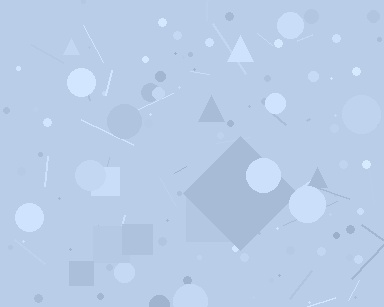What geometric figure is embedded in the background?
A diamond is embedded in the background.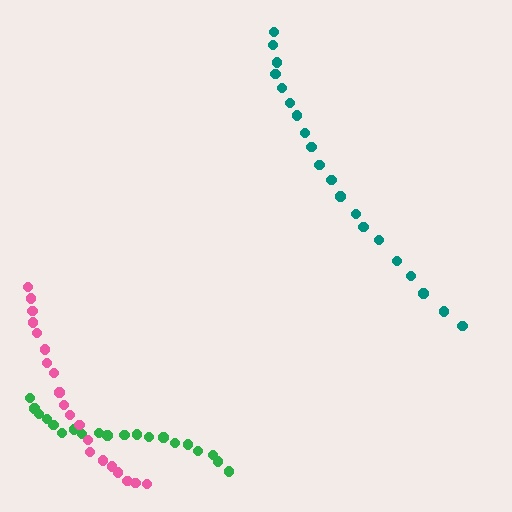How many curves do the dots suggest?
There are 3 distinct paths.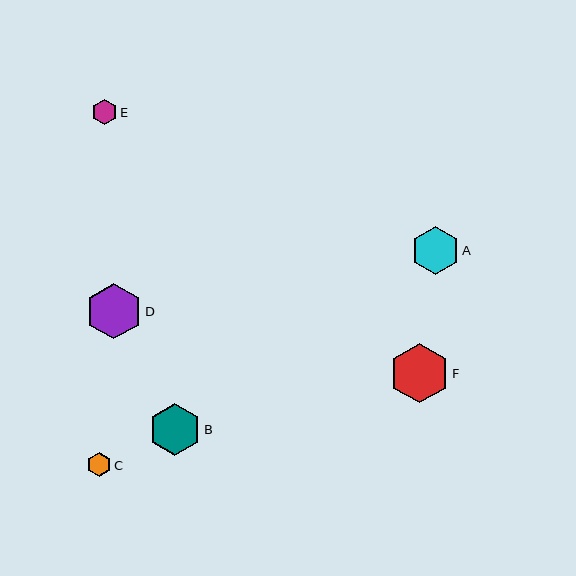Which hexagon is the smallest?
Hexagon C is the smallest with a size of approximately 24 pixels.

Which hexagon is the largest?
Hexagon F is the largest with a size of approximately 60 pixels.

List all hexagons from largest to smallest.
From largest to smallest: F, D, B, A, E, C.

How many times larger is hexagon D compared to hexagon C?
Hexagon D is approximately 2.3 times the size of hexagon C.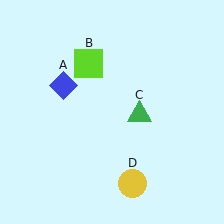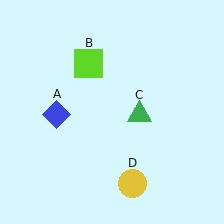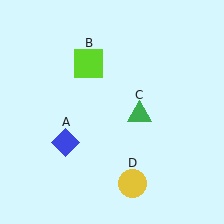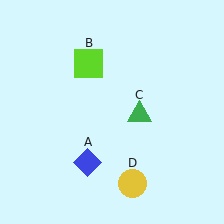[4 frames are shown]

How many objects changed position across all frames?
1 object changed position: blue diamond (object A).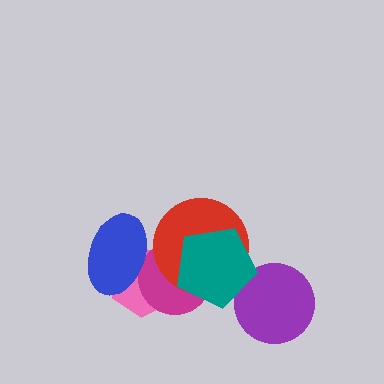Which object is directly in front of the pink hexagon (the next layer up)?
The magenta circle is directly in front of the pink hexagon.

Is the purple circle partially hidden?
Yes, it is partially covered by another shape.